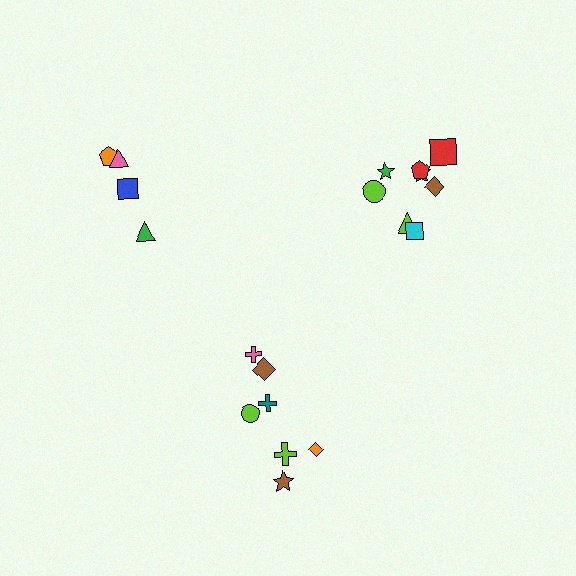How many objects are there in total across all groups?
There are 19 objects.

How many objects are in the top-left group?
There are 4 objects.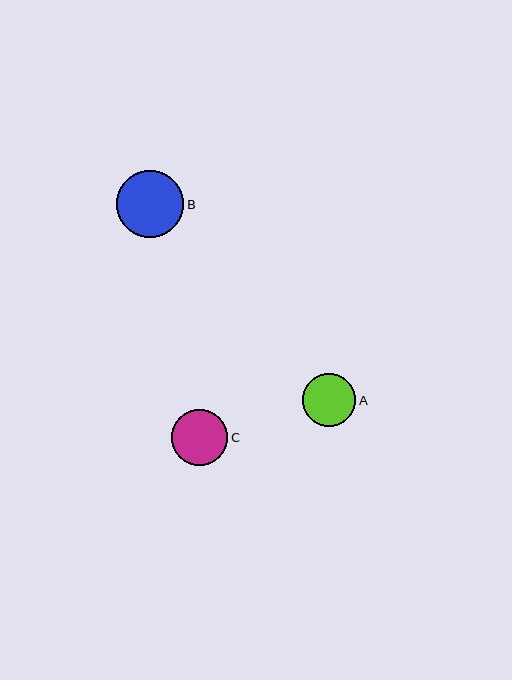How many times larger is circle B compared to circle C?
Circle B is approximately 1.2 times the size of circle C.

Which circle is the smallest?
Circle A is the smallest with a size of approximately 53 pixels.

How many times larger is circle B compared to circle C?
Circle B is approximately 1.2 times the size of circle C.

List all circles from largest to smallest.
From largest to smallest: B, C, A.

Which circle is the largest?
Circle B is the largest with a size of approximately 67 pixels.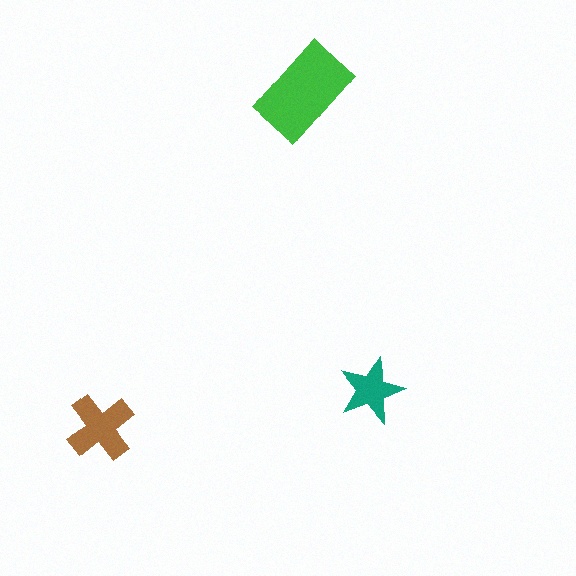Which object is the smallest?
The teal star.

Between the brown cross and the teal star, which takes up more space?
The brown cross.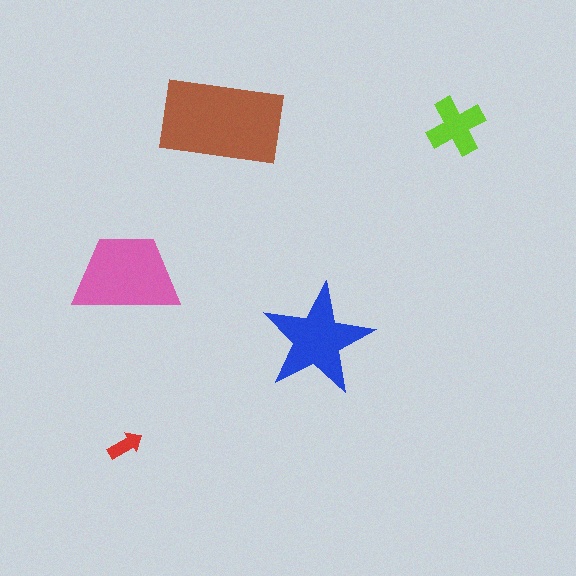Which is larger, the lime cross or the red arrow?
The lime cross.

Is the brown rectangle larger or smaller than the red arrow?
Larger.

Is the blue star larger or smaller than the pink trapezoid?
Smaller.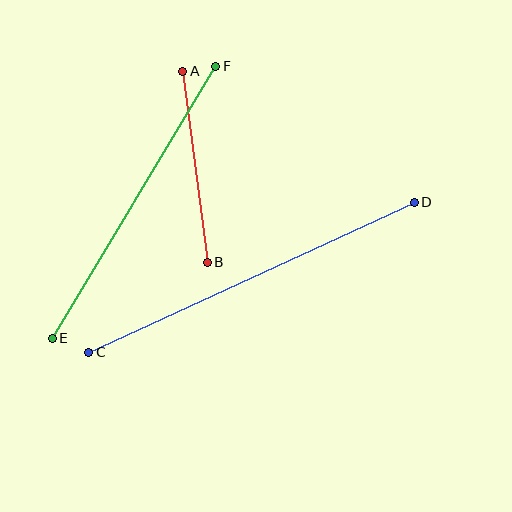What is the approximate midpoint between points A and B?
The midpoint is at approximately (195, 167) pixels.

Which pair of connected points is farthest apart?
Points C and D are farthest apart.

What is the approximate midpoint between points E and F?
The midpoint is at approximately (134, 202) pixels.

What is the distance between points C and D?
The distance is approximately 359 pixels.